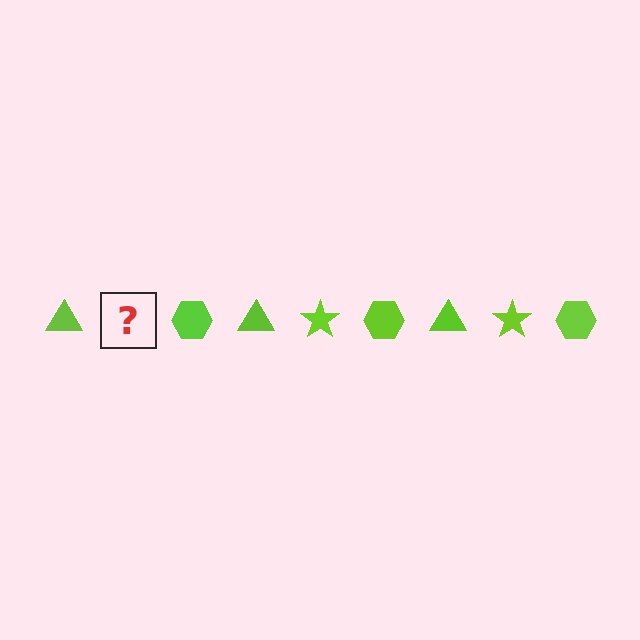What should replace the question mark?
The question mark should be replaced with a lime star.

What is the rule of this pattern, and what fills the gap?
The rule is that the pattern cycles through triangle, star, hexagon shapes in lime. The gap should be filled with a lime star.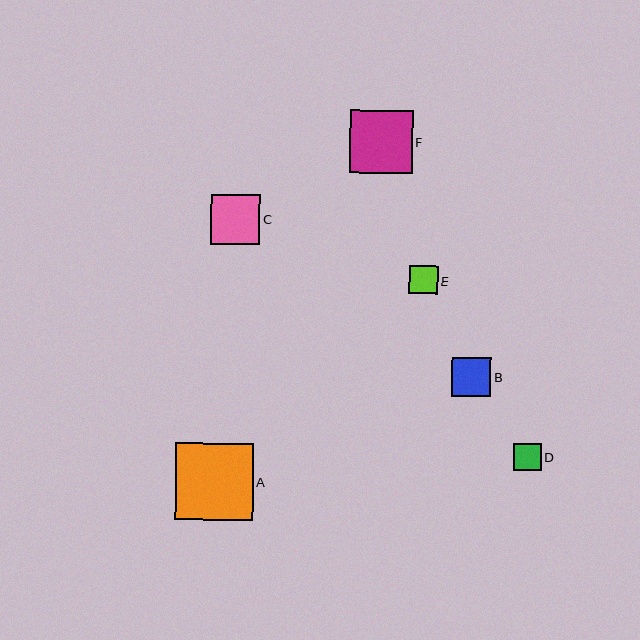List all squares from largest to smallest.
From largest to smallest: A, F, C, B, E, D.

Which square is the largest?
Square A is the largest with a size of approximately 78 pixels.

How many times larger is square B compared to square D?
Square B is approximately 1.4 times the size of square D.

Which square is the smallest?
Square D is the smallest with a size of approximately 28 pixels.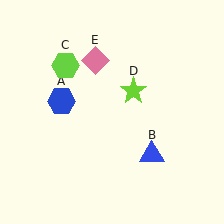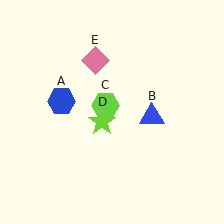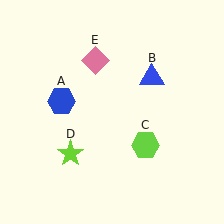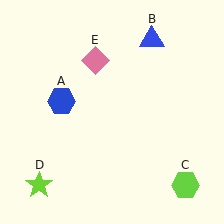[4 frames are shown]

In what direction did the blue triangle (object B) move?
The blue triangle (object B) moved up.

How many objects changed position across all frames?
3 objects changed position: blue triangle (object B), lime hexagon (object C), lime star (object D).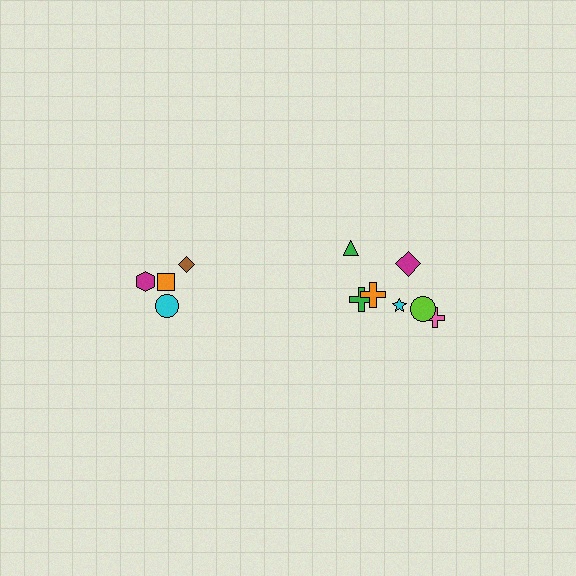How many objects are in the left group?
There are 4 objects.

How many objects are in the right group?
There are 7 objects.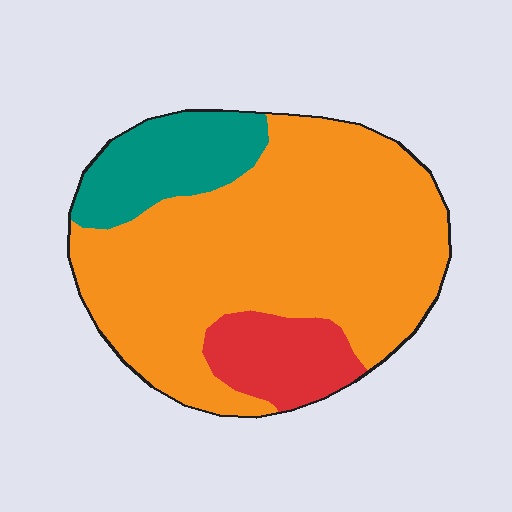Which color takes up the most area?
Orange, at roughly 70%.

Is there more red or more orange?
Orange.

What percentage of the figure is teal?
Teal takes up about one sixth (1/6) of the figure.